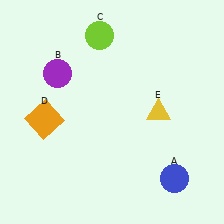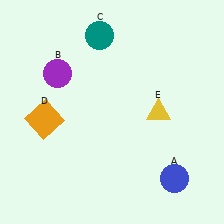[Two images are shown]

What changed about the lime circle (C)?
In Image 1, C is lime. In Image 2, it changed to teal.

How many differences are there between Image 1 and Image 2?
There is 1 difference between the two images.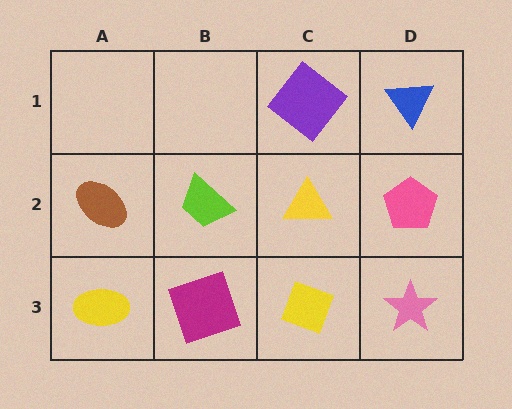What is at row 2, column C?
A yellow triangle.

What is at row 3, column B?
A magenta square.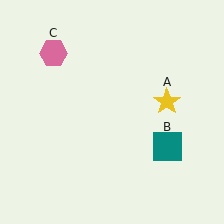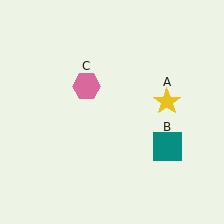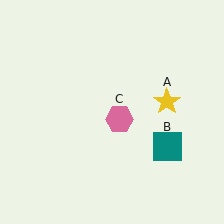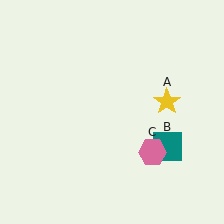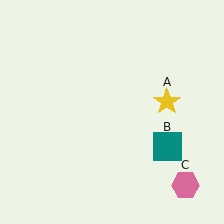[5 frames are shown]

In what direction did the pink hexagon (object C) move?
The pink hexagon (object C) moved down and to the right.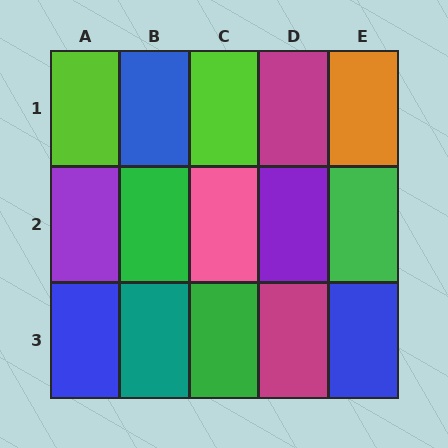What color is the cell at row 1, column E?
Orange.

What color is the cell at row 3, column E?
Blue.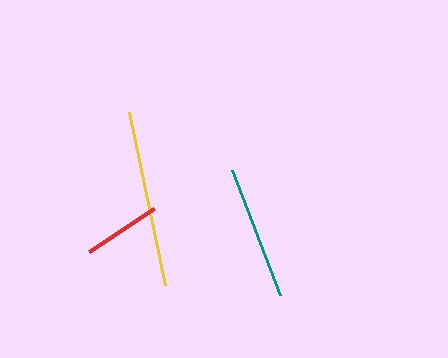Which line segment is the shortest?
The red line is the shortest at approximately 79 pixels.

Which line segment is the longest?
The yellow line is the longest at approximately 176 pixels.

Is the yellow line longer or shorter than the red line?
The yellow line is longer than the red line.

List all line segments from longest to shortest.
From longest to shortest: yellow, teal, red.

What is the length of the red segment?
The red segment is approximately 79 pixels long.